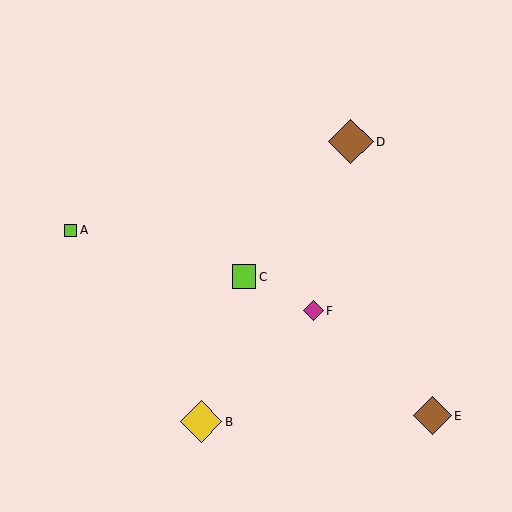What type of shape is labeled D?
Shape D is a brown diamond.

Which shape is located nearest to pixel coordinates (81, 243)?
The lime square (labeled A) at (70, 230) is nearest to that location.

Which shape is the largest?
The brown diamond (labeled D) is the largest.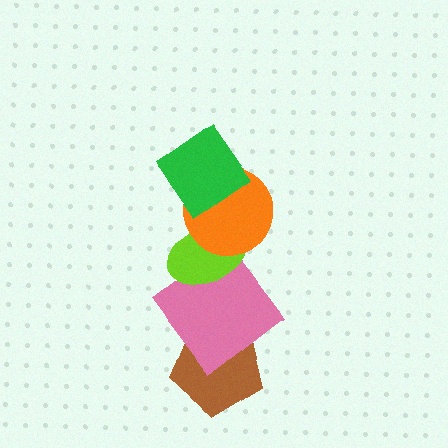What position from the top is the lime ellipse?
The lime ellipse is 3rd from the top.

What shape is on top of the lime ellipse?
The orange circle is on top of the lime ellipse.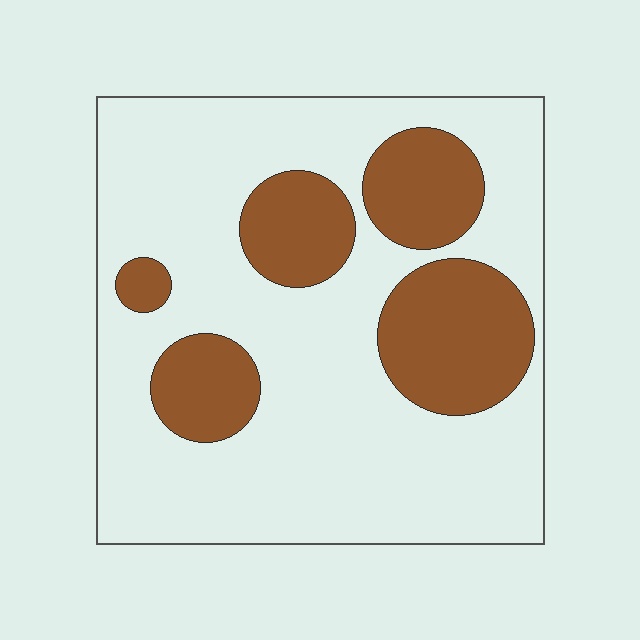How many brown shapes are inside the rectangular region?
5.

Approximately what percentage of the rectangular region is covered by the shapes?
Approximately 25%.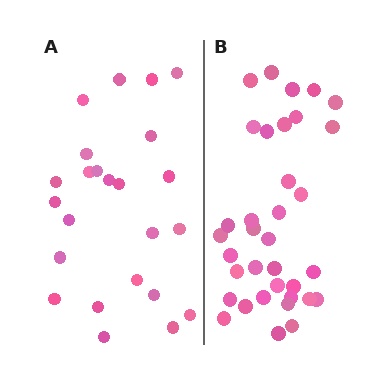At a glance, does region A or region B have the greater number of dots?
Region B (the right region) has more dots.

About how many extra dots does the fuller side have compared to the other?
Region B has roughly 12 or so more dots than region A.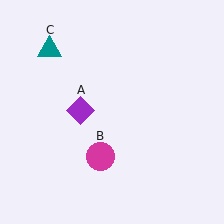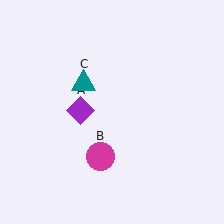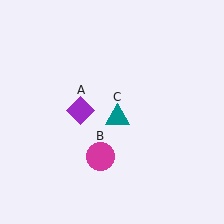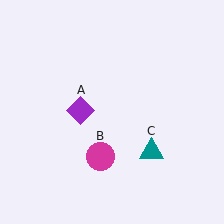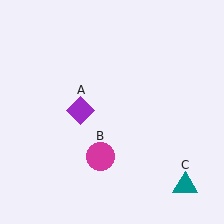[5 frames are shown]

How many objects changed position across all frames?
1 object changed position: teal triangle (object C).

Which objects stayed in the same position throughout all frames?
Purple diamond (object A) and magenta circle (object B) remained stationary.